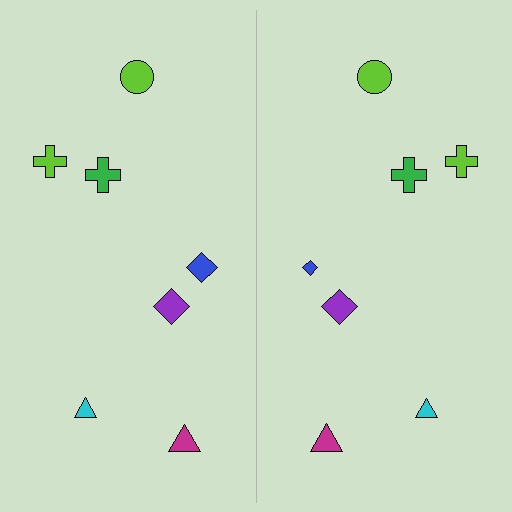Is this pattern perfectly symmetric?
No, the pattern is not perfectly symmetric. The blue diamond on the right side has a different size than its mirror counterpart.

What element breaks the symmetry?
The blue diamond on the right side has a different size than its mirror counterpart.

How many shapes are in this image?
There are 14 shapes in this image.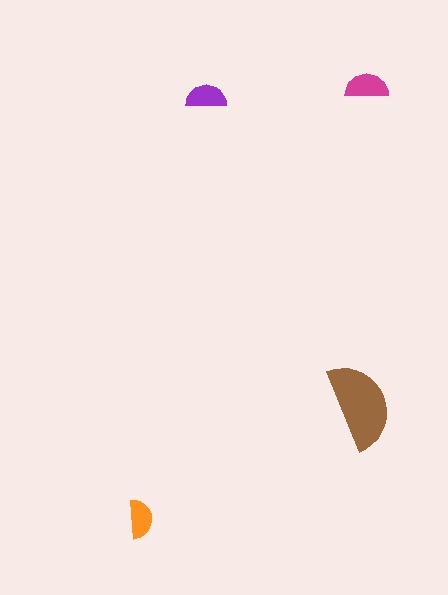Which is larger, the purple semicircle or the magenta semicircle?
The magenta one.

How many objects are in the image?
There are 4 objects in the image.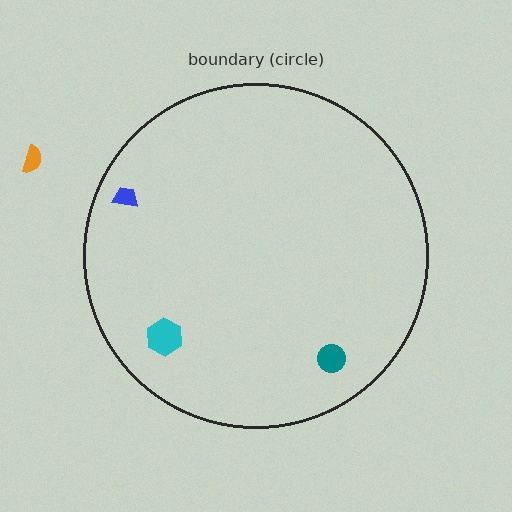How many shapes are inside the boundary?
3 inside, 1 outside.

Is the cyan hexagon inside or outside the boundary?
Inside.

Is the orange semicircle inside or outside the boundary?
Outside.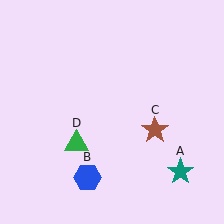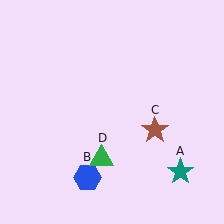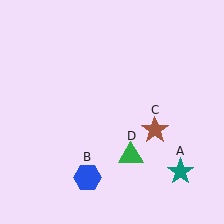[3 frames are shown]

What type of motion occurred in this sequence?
The green triangle (object D) rotated counterclockwise around the center of the scene.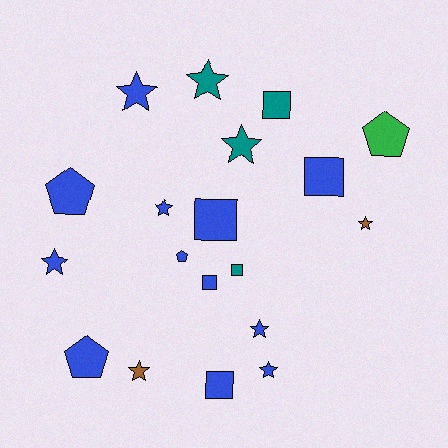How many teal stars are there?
There are 2 teal stars.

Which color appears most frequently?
Blue, with 12 objects.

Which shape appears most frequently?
Star, with 9 objects.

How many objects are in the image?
There are 19 objects.